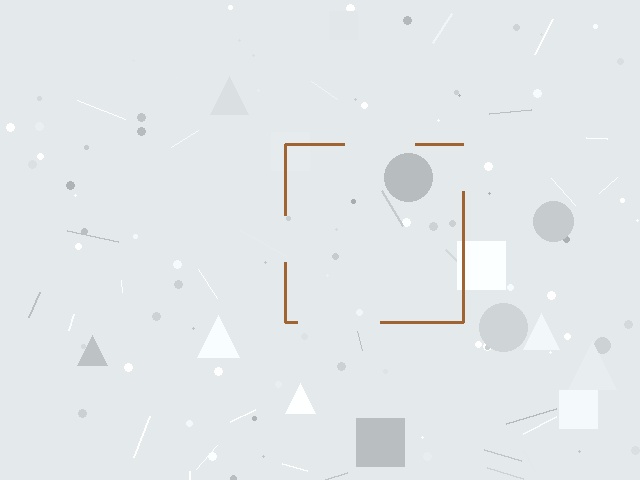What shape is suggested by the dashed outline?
The dashed outline suggests a square.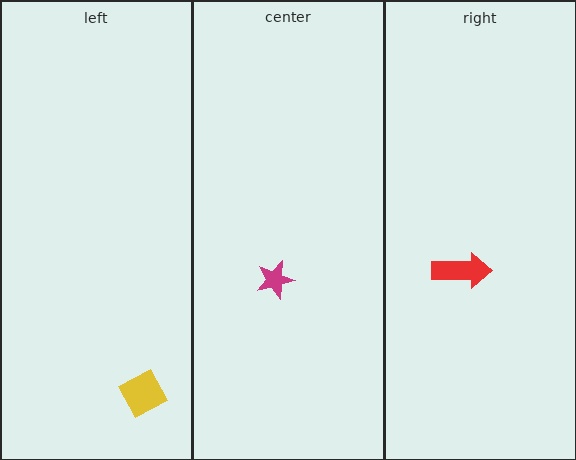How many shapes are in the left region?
1.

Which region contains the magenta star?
The center region.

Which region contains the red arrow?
The right region.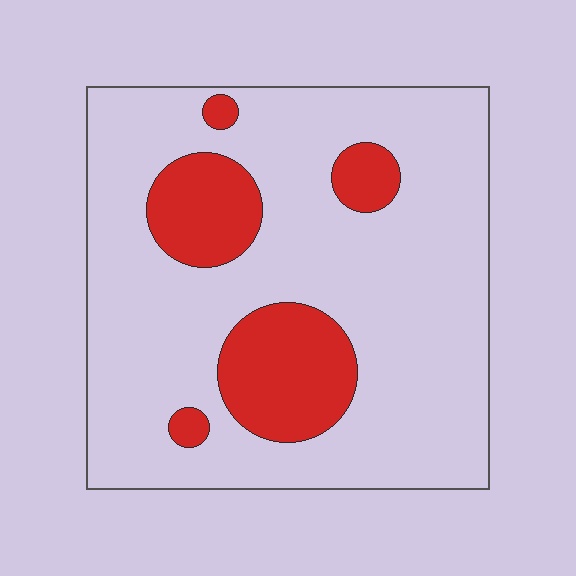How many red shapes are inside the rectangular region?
5.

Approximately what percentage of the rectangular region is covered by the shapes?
Approximately 20%.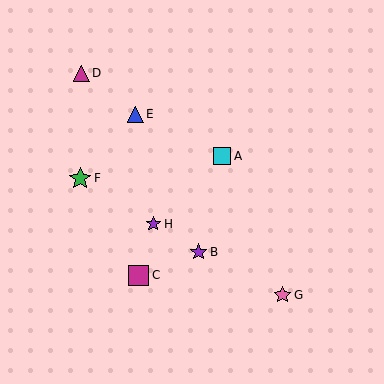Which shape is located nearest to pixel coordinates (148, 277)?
The magenta square (labeled C) at (139, 275) is nearest to that location.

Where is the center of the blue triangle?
The center of the blue triangle is at (136, 114).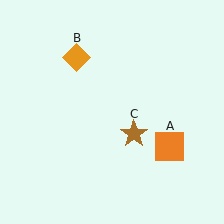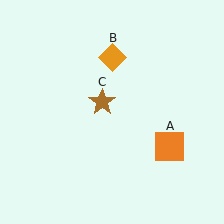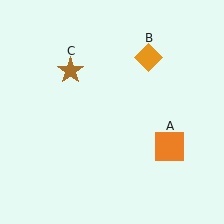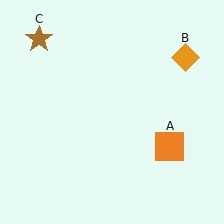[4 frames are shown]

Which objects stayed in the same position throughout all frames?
Orange square (object A) remained stationary.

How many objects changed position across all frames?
2 objects changed position: orange diamond (object B), brown star (object C).